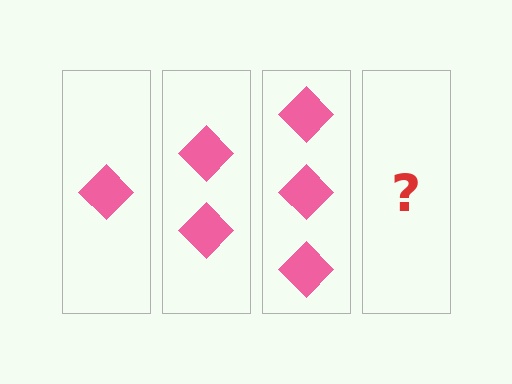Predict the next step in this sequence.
The next step is 4 diamonds.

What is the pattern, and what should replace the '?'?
The pattern is that each step adds one more diamond. The '?' should be 4 diamonds.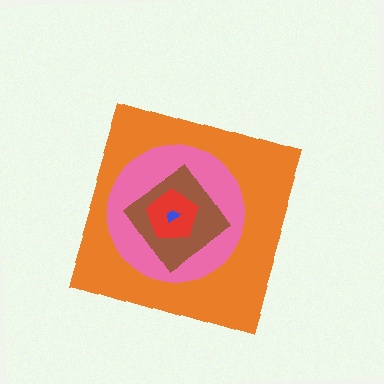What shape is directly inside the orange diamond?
The pink circle.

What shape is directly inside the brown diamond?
The red pentagon.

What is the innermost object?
The blue trapezoid.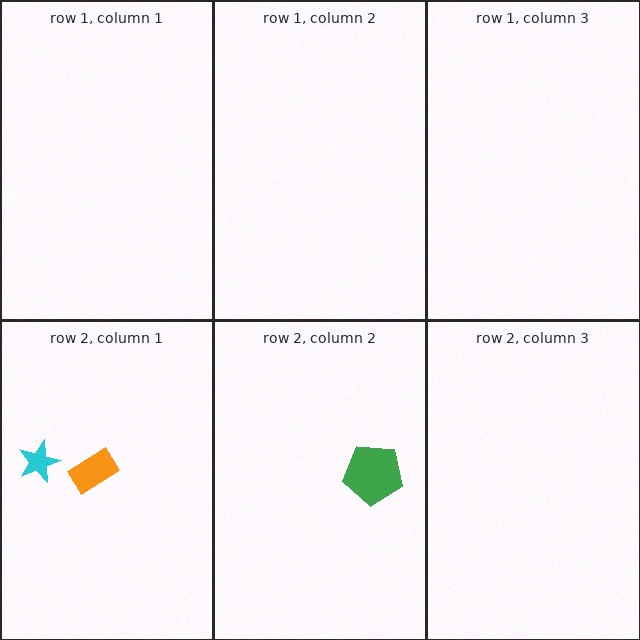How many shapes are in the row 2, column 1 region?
2.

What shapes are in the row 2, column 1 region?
The orange rectangle, the cyan star.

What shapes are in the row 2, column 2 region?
The green pentagon.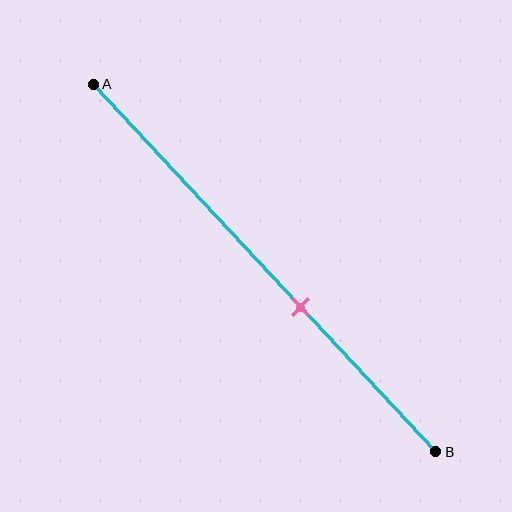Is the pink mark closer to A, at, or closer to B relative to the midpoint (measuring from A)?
The pink mark is closer to point B than the midpoint of segment AB.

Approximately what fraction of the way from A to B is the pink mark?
The pink mark is approximately 60% of the way from A to B.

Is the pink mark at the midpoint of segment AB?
No, the mark is at about 60% from A, not at the 50% midpoint.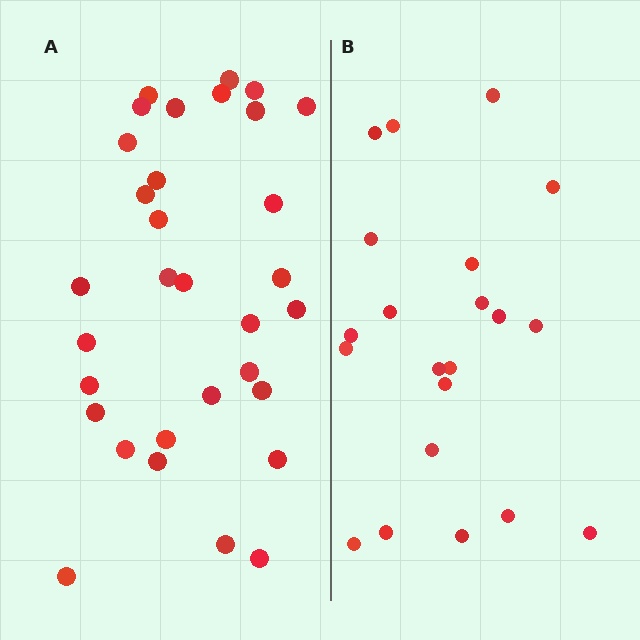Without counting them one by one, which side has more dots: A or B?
Region A (the left region) has more dots.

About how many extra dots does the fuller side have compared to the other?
Region A has roughly 12 or so more dots than region B.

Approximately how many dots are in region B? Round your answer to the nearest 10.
About 20 dots. (The exact count is 21, which rounds to 20.)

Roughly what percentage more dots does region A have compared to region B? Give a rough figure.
About 50% more.